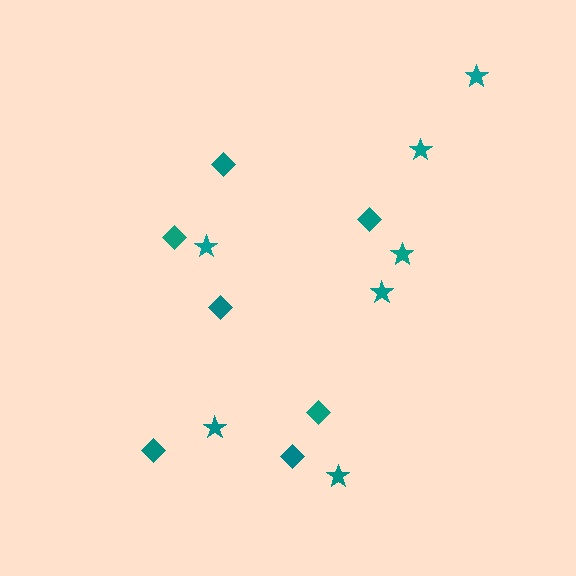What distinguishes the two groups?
There are 2 groups: one group of stars (7) and one group of diamonds (7).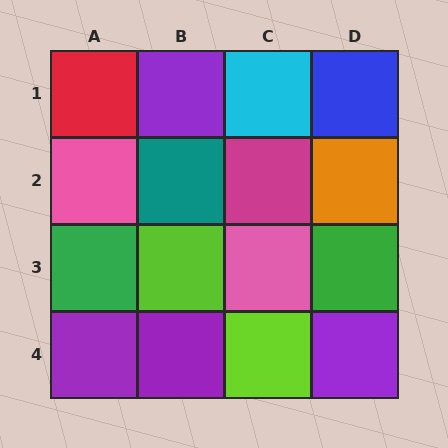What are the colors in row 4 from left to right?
Purple, purple, lime, purple.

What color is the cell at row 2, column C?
Magenta.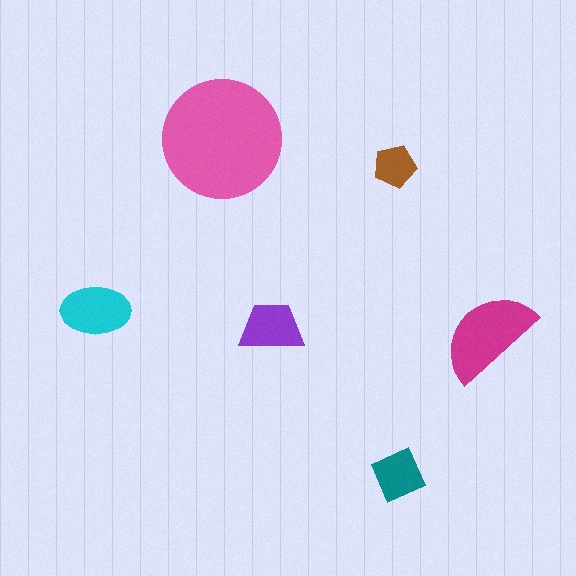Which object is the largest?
The pink circle.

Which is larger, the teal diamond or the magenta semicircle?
The magenta semicircle.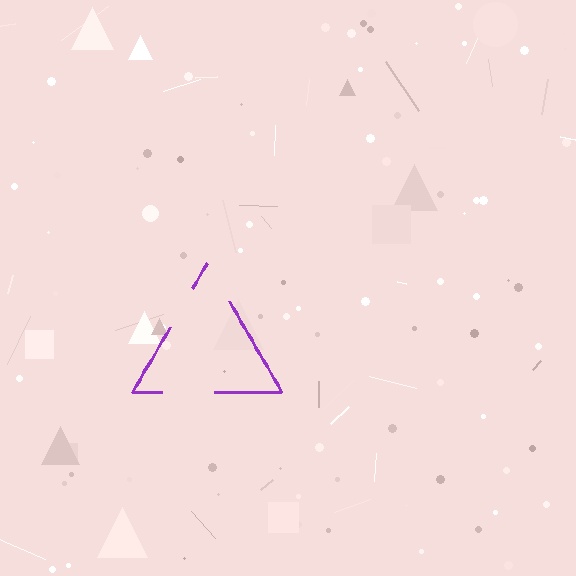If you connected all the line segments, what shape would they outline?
They would outline a triangle.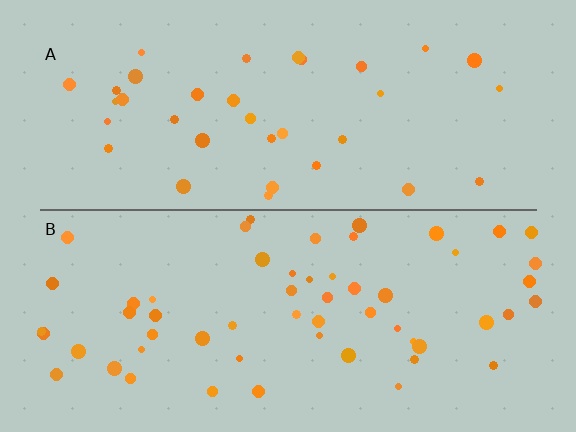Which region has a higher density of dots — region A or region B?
B (the bottom).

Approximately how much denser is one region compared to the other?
Approximately 1.6× — region B over region A.